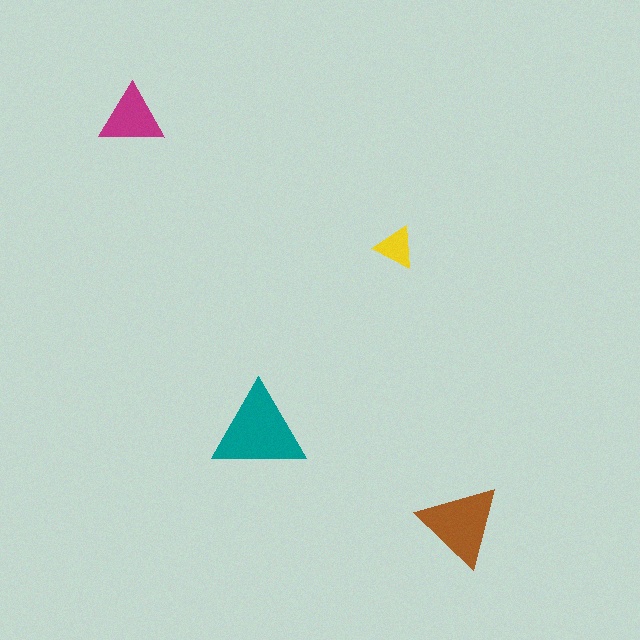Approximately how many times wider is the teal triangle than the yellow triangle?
About 2 times wider.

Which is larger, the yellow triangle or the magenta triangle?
The magenta one.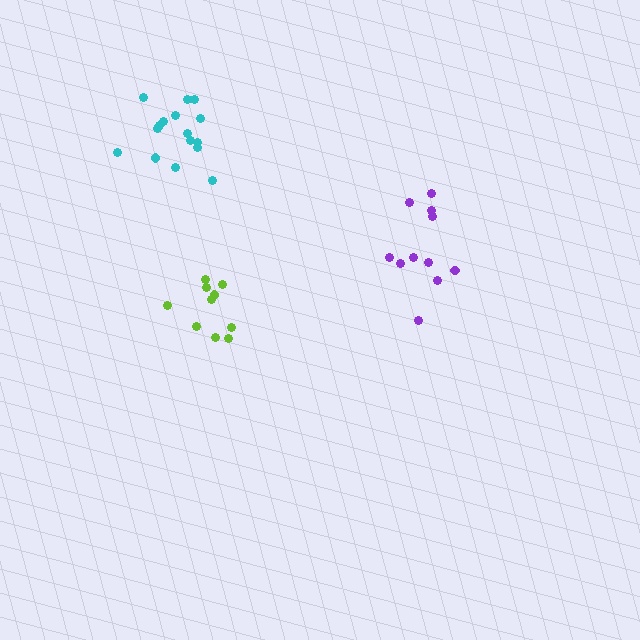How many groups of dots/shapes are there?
There are 3 groups.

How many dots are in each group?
Group 1: 11 dots, Group 2: 10 dots, Group 3: 16 dots (37 total).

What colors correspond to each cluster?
The clusters are colored: purple, lime, cyan.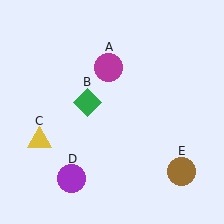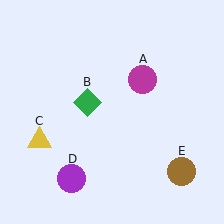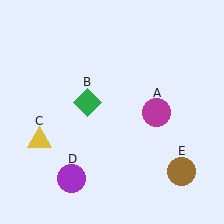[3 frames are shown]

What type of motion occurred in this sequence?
The magenta circle (object A) rotated clockwise around the center of the scene.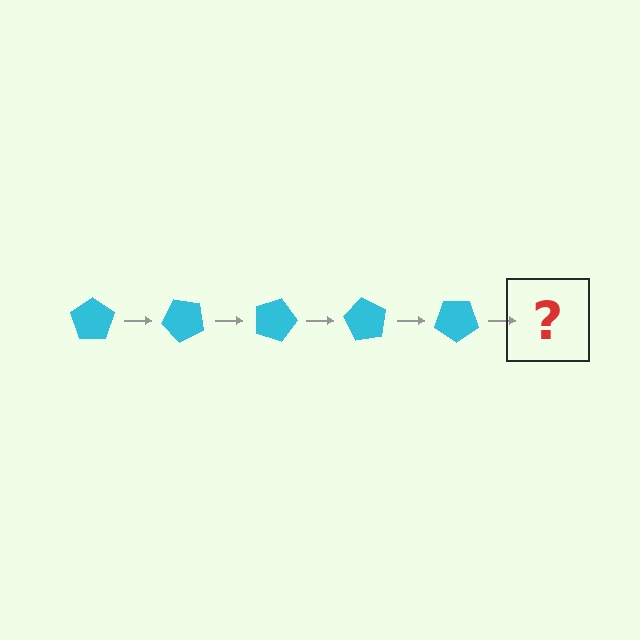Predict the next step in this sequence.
The next step is a cyan pentagon rotated 225 degrees.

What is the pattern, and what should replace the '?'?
The pattern is that the pentagon rotates 45 degrees each step. The '?' should be a cyan pentagon rotated 225 degrees.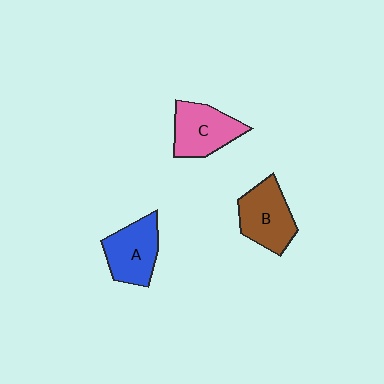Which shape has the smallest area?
Shape A (blue).